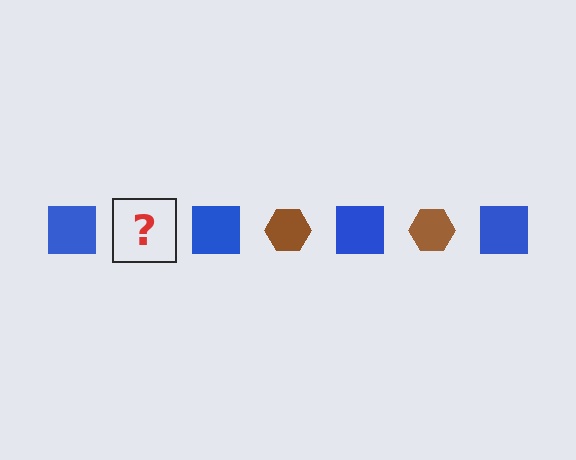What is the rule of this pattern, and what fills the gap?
The rule is that the pattern alternates between blue square and brown hexagon. The gap should be filled with a brown hexagon.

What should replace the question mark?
The question mark should be replaced with a brown hexagon.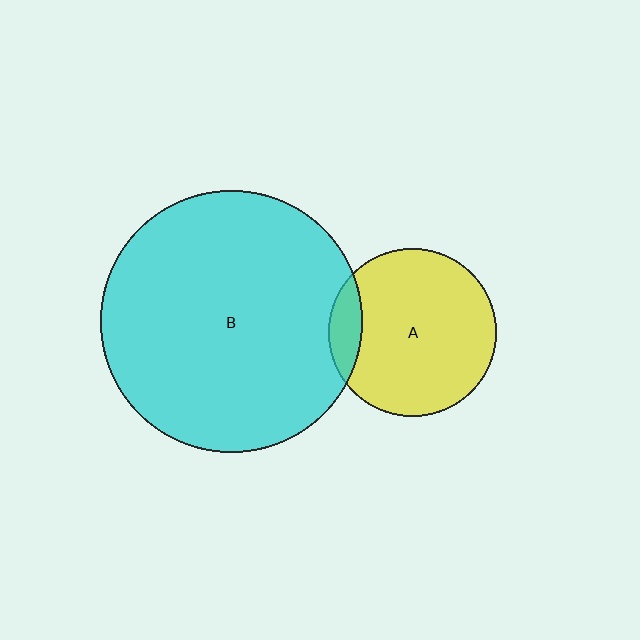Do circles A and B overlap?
Yes.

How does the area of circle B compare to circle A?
Approximately 2.4 times.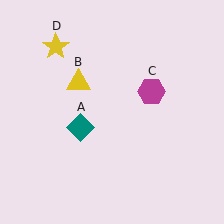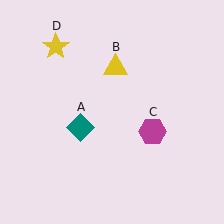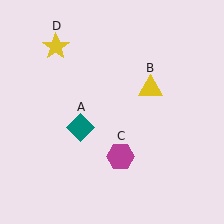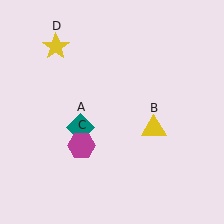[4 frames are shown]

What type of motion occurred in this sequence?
The yellow triangle (object B), magenta hexagon (object C) rotated clockwise around the center of the scene.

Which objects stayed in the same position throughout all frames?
Teal diamond (object A) and yellow star (object D) remained stationary.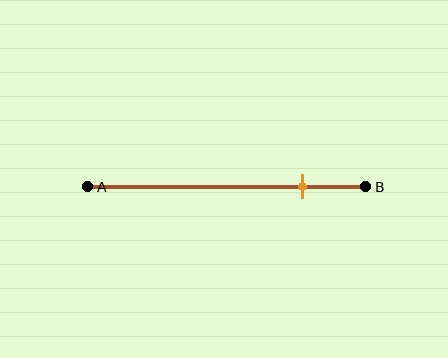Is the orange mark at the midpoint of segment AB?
No, the mark is at about 75% from A, not at the 50% midpoint.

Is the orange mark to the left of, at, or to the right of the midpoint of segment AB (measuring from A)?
The orange mark is to the right of the midpoint of segment AB.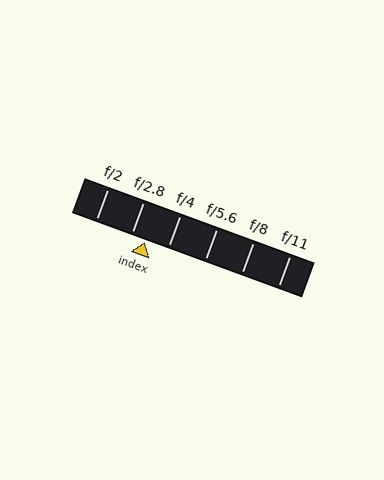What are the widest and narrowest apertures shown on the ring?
The widest aperture shown is f/2 and the narrowest is f/11.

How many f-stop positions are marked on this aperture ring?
There are 6 f-stop positions marked.